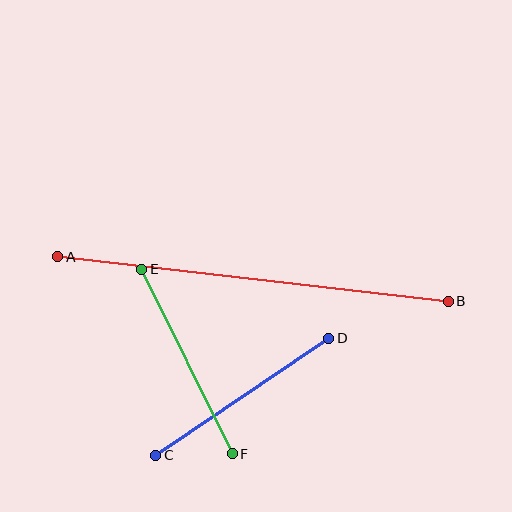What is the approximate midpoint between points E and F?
The midpoint is at approximately (187, 361) pixels.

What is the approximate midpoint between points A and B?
The midpoint is at approximately (253, 279) pixels.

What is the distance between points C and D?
The distance is approximately 209 pixels.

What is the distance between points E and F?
The distance is approximately 205 pixels.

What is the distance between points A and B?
The distance is approximately 393 pixels.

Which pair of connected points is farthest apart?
Points A and B are farthest apart.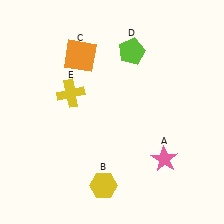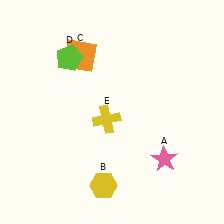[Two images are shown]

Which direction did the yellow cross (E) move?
The yellow cross (E) moved right.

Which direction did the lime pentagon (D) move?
The lime pentagon (D) moved left.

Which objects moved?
The objects that moved are: the lime pentagon (D), the yellow cross (E).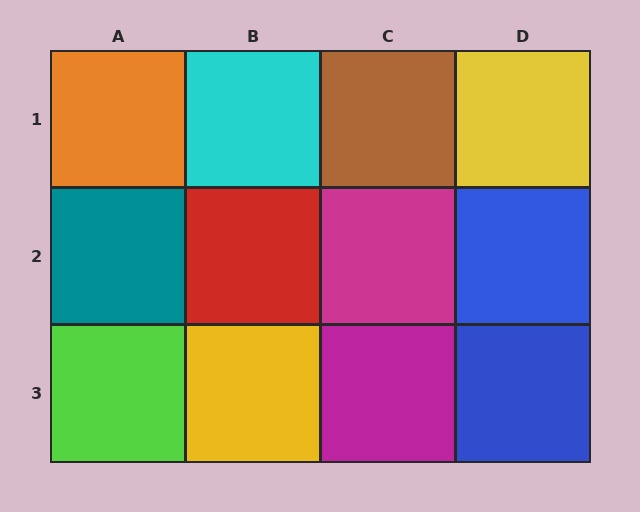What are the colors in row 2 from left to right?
Teal, red, magenta, blue.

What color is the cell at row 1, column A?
Orange.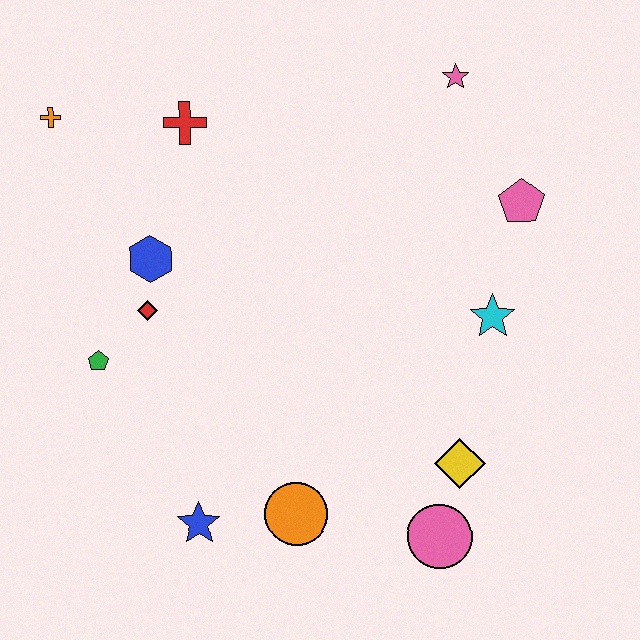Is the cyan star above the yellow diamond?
Yes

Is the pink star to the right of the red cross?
Yes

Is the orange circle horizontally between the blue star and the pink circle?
Yes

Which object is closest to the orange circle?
The blue star is closest to the orange circle.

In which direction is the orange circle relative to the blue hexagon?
The orange circle is below the blue hexagon.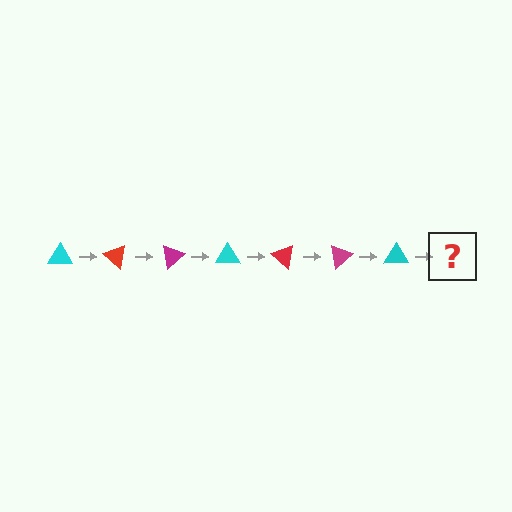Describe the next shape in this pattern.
It should be a red triangle, rotated 280 degrees from the start.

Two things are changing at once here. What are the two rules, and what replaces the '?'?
The two rules are that it rotates 40 degrees each step and the color cycles through cyan, red, and magenta. The '?' should be a red triangle, rotated 280 degrees from the start.